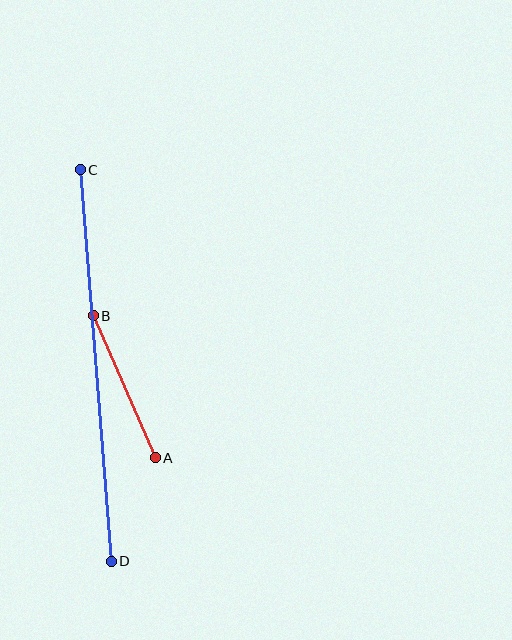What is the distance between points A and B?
The distance is approximately 155 pixels.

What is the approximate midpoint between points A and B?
The midpoint is at approximately (124, 387) pixels.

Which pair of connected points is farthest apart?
Points C and D are farthest apart.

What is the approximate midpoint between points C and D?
The midpoint is at approximately (96, 365) pixels.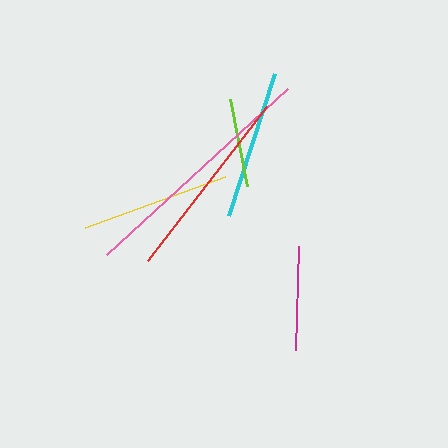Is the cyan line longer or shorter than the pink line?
The pink line is longer than the cyan line.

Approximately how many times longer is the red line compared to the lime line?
The red line is approximately 2.2 times the length of the lime line.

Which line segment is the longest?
The pink line is the longest at approximately 245 pixels.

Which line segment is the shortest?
The lime line is the shortest at approximately 88 pixels.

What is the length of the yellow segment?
The yellow segment is approximately 149 pixels long.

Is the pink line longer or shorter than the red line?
The pink line is longer than the red line.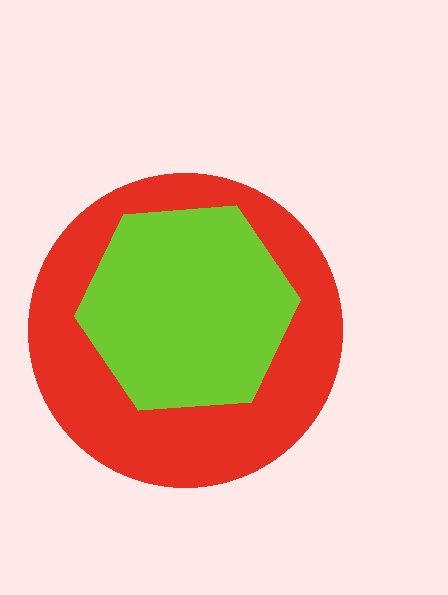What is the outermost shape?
The red circle.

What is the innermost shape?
The lime hexagon.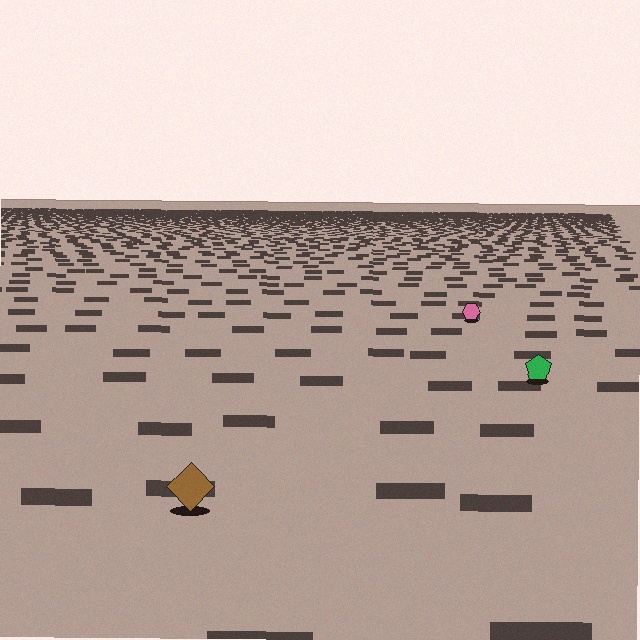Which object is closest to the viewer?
The brown diamond is closest. The texture marks near it are larger and more spread out.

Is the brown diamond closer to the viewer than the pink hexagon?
Yes. The brown diamond is closer — you can tell from the texture gradient: the ground texture is coarser near it.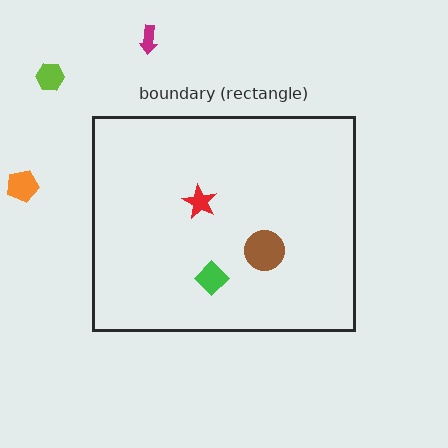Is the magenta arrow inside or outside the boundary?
Outside.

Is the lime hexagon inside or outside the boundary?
Outside.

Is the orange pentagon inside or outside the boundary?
Outside.